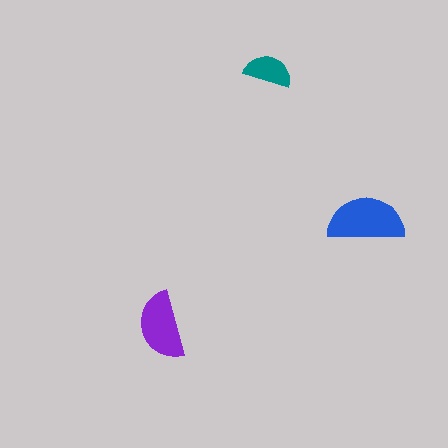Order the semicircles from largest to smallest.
the blue one, the purple one, the teal one.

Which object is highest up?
The teal semicircle is topmost.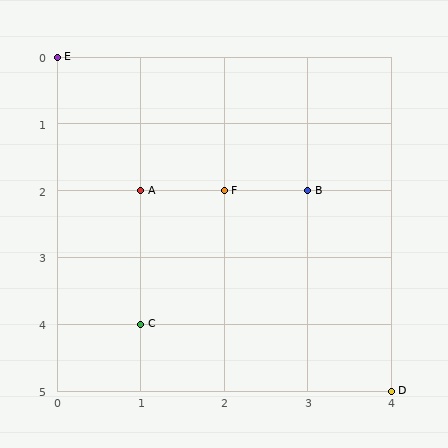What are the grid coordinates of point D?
Point D is at grid coordinates (4, 5).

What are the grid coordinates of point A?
Point A is at grid coordinates (1, 2).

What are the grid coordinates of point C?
Point C is at grid coordinates (1, 4).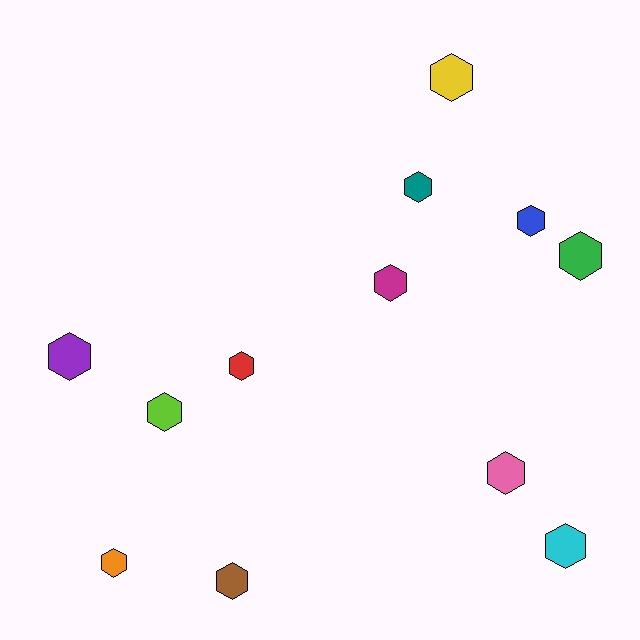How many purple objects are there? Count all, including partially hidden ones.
There is 1 purple object.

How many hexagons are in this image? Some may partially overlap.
There are 12 hexagons.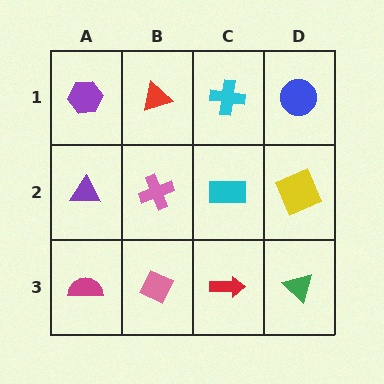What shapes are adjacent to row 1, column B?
A pink cross (row 2, column B), a purple hexagon (row 1, column A), a cyan cross (row 1, column C).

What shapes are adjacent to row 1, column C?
A cyan rectangle (row 2, column C), a red triangle (row 1, column B), a blue circle (row 1, column D).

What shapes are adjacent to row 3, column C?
A cyan rectangle (row 2, column C), a pink diamond (row 3, column B), a green triangle (row 3, column D).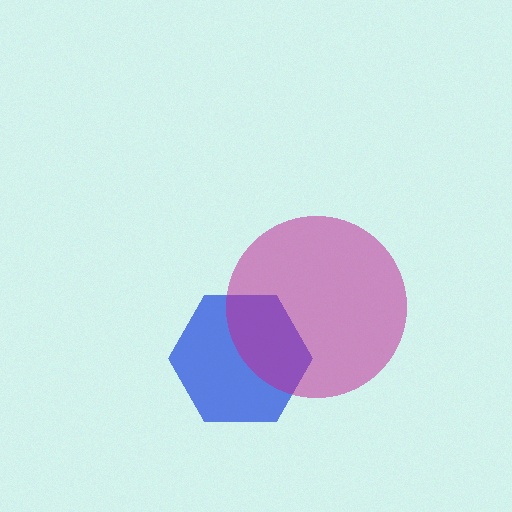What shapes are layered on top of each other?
The layered shapes are: a blue hexagon, a magenta circle.